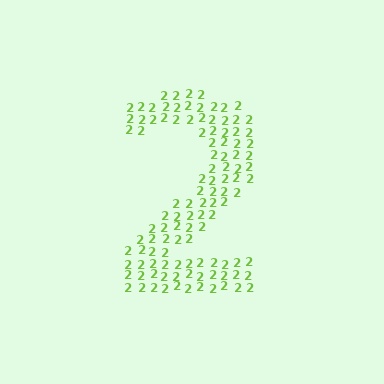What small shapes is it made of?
It is made of small digit 2's.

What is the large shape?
The large shape is the digit 2.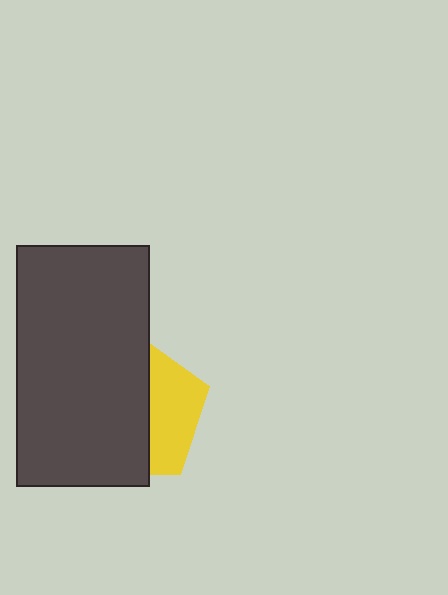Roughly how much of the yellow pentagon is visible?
A small part of it is visible (roughly 36%).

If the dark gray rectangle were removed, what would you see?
You would see the complete yellow pentagon.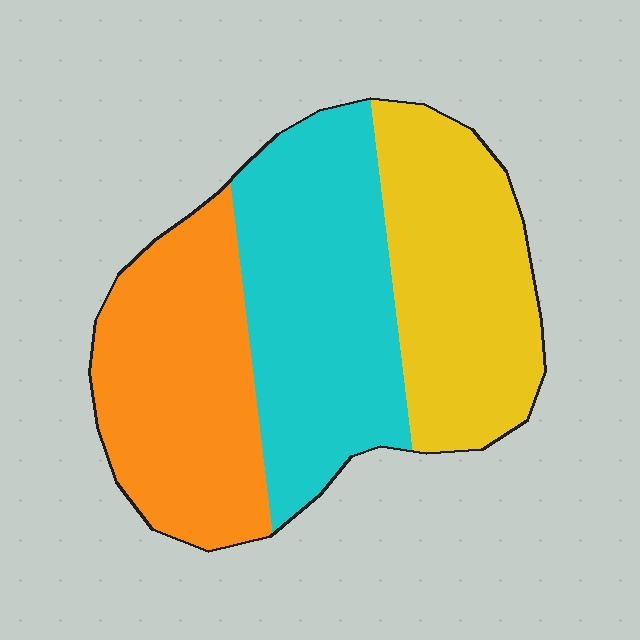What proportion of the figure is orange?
Orange takes up between a quarter and a half of the figure.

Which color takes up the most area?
Cyan, at roughly 35%.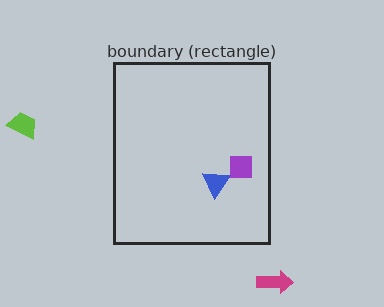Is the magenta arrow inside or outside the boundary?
Outside.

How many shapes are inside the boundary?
2 inside, 2 outside.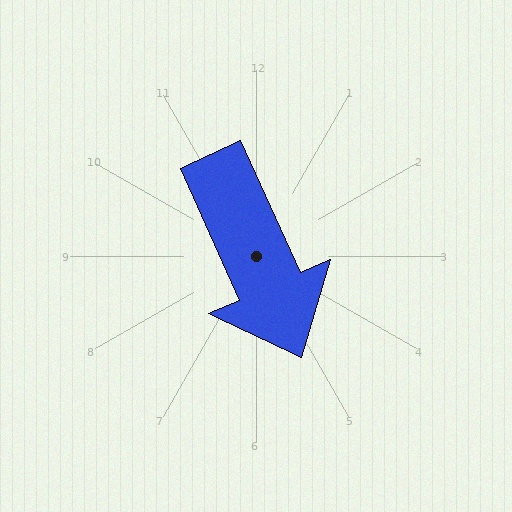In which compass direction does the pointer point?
Southeast.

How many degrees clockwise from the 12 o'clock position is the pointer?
Approximately 156 degrees.